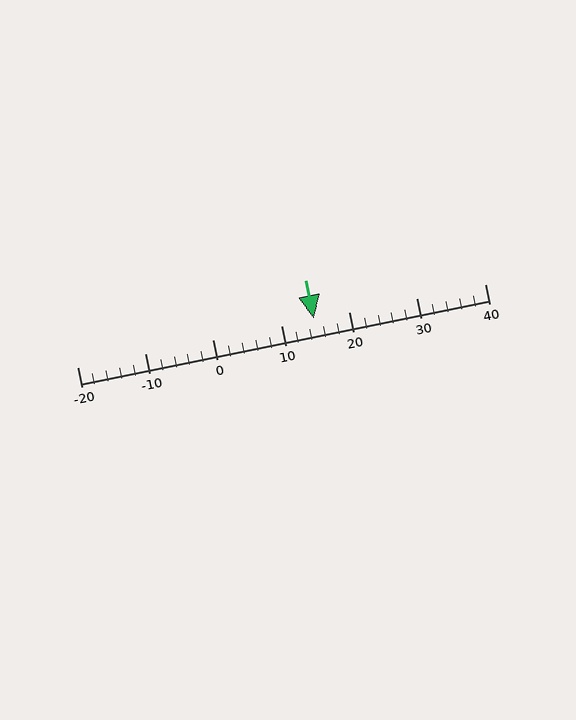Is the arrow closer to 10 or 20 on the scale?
The arrow is closer to 10.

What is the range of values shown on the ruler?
The ruler shows values from -20 to 40.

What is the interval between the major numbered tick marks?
The major tick marks are spaced 10 units apart.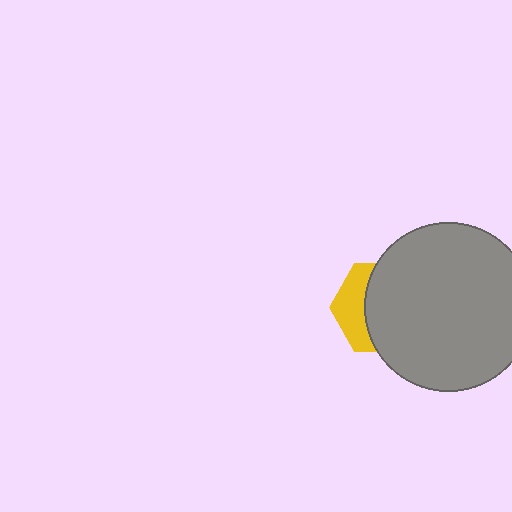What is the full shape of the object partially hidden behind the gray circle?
The partially hidden object is a yellow hexagon.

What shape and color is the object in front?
The object in front is a gray circle.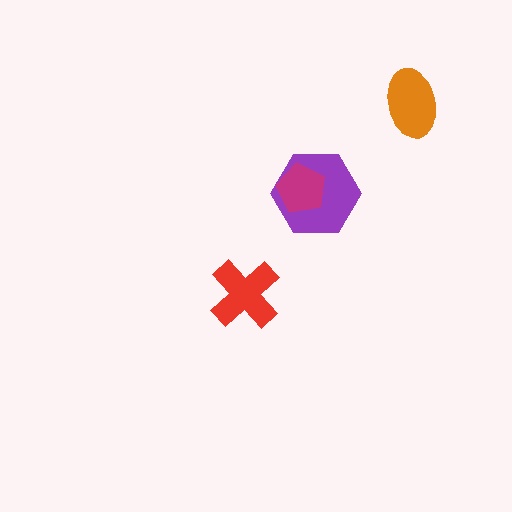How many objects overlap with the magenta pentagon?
1 object overlaps with the magenta pentagon.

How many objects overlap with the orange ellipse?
0 objects overlap with the orange ellipse.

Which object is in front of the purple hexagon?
The magenta pentagon is in front of the purple hexagon.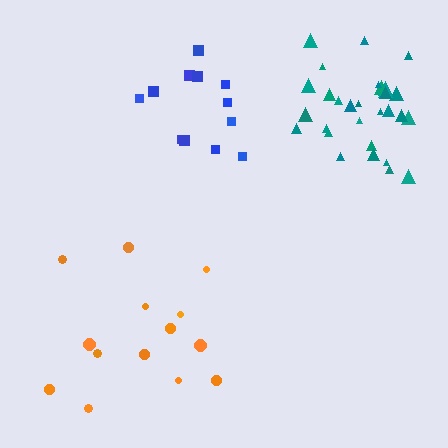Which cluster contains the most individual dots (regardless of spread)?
Teal (31).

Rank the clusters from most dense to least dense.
teal, blue, orange.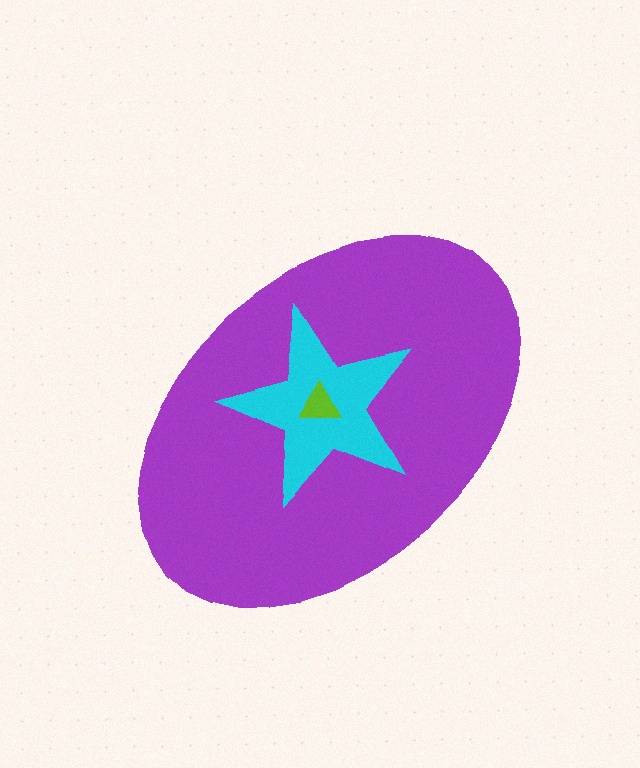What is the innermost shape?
The lime triangle.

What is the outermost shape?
The purple ellipse.